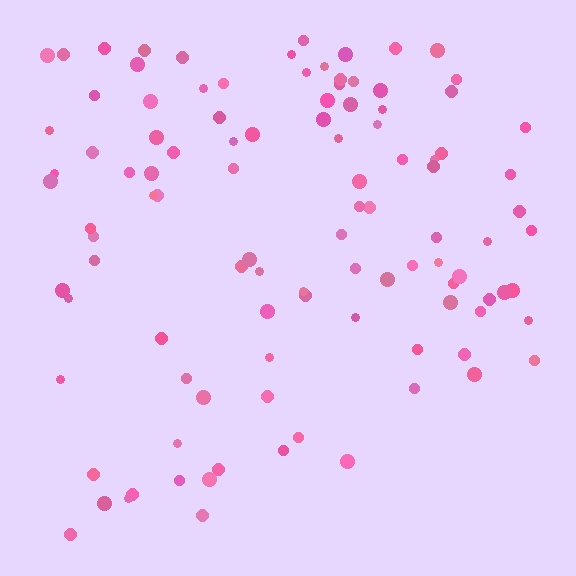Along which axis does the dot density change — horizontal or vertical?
Vertical.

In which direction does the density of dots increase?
From bottom to top, with the top side densest.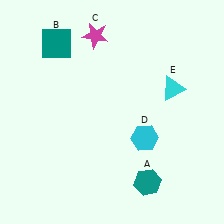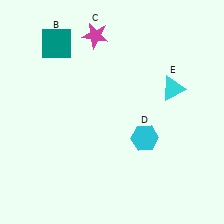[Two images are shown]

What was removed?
The teal hexagon (A) was removed in Image 2.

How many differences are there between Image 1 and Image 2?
There is 1 difference between the two images.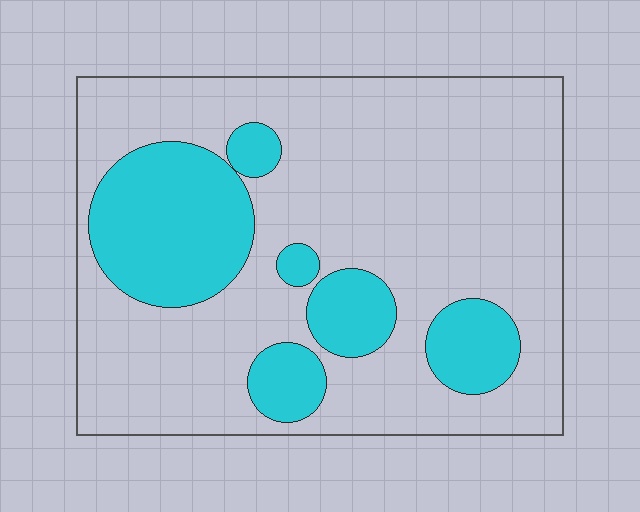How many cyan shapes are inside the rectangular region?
6.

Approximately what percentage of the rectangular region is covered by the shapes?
Approximately 25%.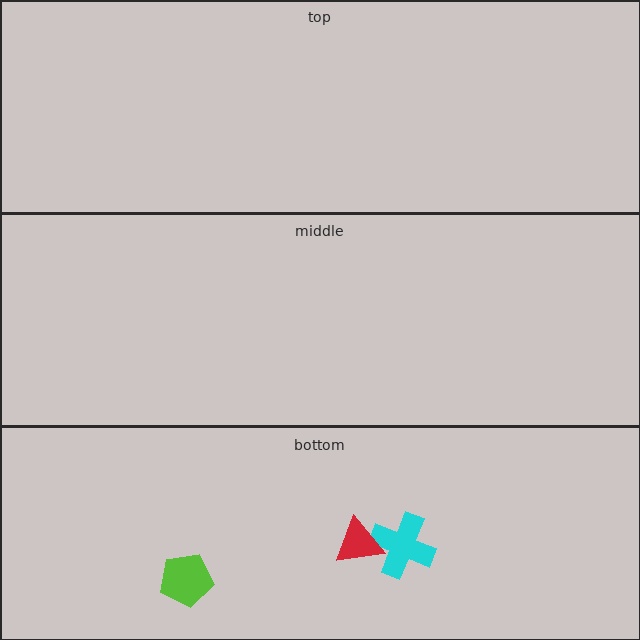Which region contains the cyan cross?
The bottom region.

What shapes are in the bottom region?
The cyan cross, the lime pentagon, the red triangle.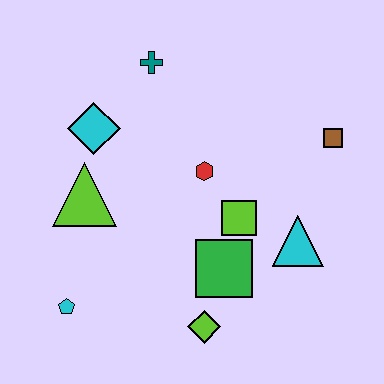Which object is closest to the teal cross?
The cyan diamond is closest to the teal cross.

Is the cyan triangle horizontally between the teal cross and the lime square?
No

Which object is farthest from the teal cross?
The lime diamond is farthest from the teal cross.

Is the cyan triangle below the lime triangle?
Yes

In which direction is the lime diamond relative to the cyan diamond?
The lime diamond is below the cyan diamond.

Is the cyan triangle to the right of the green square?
Yes